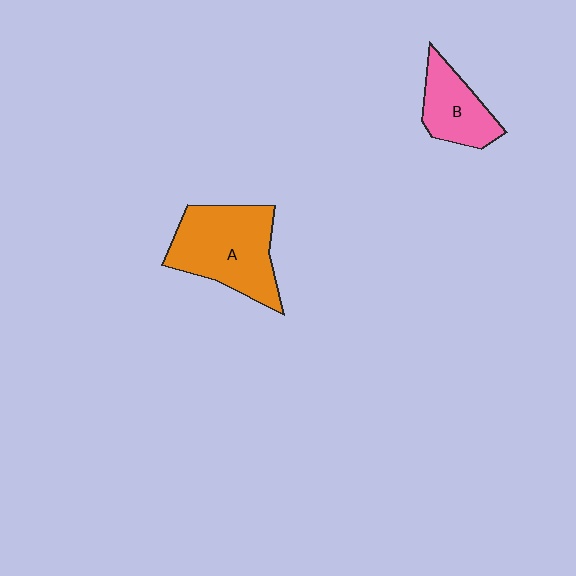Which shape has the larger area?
Shape A (orange).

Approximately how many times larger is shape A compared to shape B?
Approximately 1.7 times.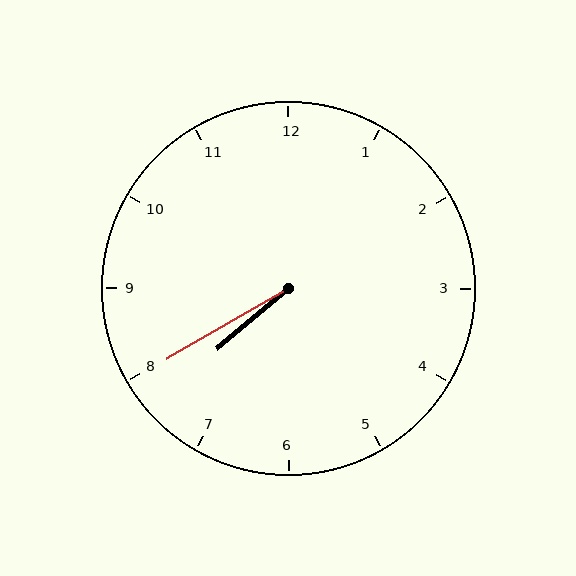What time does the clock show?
7:40.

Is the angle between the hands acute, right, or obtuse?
It is acute.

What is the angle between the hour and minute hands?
Approximately 10 degrees.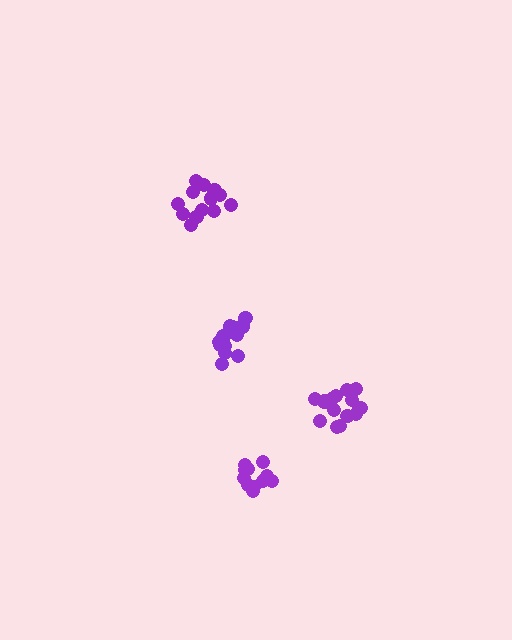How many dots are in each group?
Group 1: 16 dots, Group 2: 11 dots, Group 3: 14 dots, Group 4: 16 dots (57 total).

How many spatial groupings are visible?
There are 4 spatial groupings.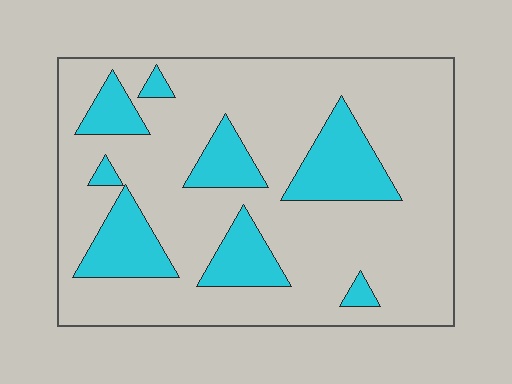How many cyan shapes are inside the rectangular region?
8.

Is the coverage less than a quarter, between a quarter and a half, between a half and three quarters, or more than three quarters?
Less than a quarter.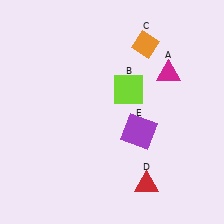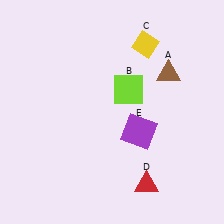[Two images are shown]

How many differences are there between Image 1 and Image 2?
There are 2 differences between the two images.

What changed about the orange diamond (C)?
In Image 1, C is orange. In Image 2, it changed to yellow.